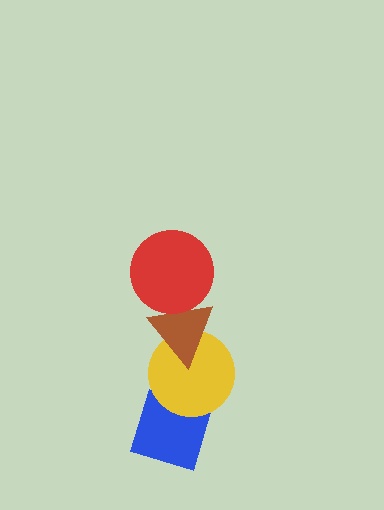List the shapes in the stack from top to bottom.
From top to bottom: the red circle, the brown triangle, the yellow circle, the blue diamond.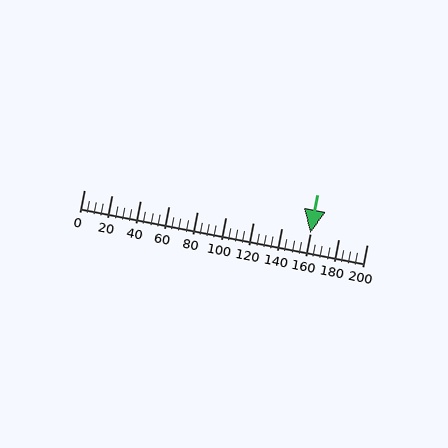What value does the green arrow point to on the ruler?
The green arrow points to approximately 160.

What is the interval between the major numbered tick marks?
The major tick marks are spaced 20 units apart.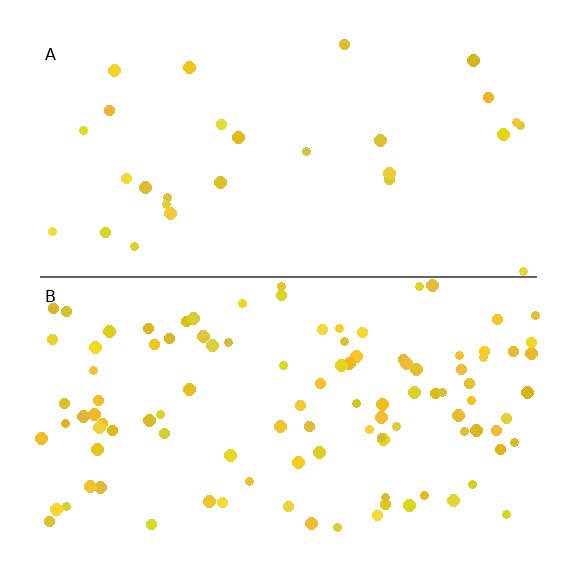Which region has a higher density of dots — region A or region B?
B (the bottom).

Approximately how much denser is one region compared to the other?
Approximately 3.5× — region B over region A.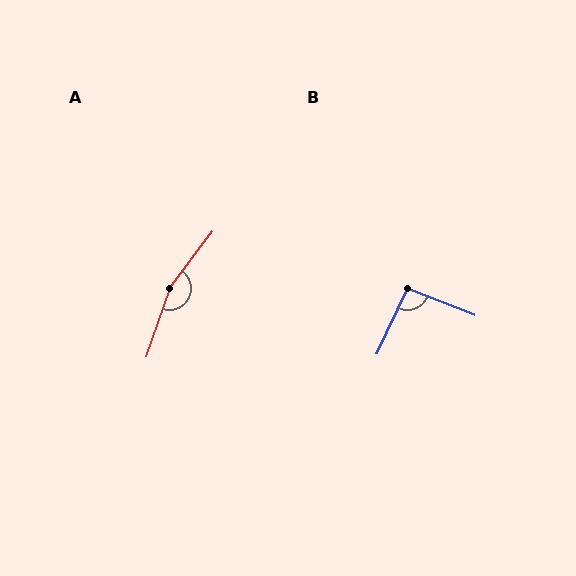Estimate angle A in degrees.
Approximately 162 degrees.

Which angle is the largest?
A, at approximately 162 degrees.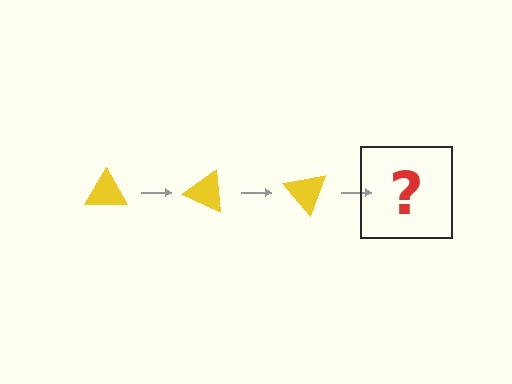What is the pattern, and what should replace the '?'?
The pattern is that the triangle rotates 25 degrees each step. The '?' should be a yellow triangle rotated 75 degrees.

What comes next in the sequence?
The next element should be a yellow triangle rotated 75 degrees.